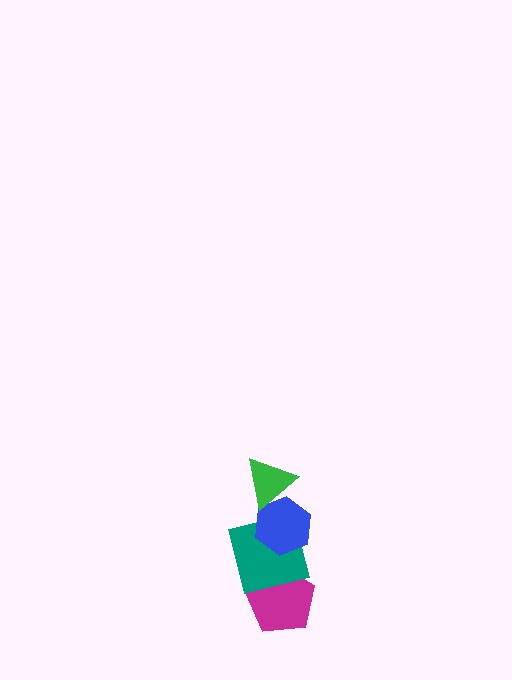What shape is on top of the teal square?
The blue hexagon is on top of the teal square.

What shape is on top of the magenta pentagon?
The teal square is on top of the magenta pentagon.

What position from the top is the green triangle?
The green triangle is 1st from the top.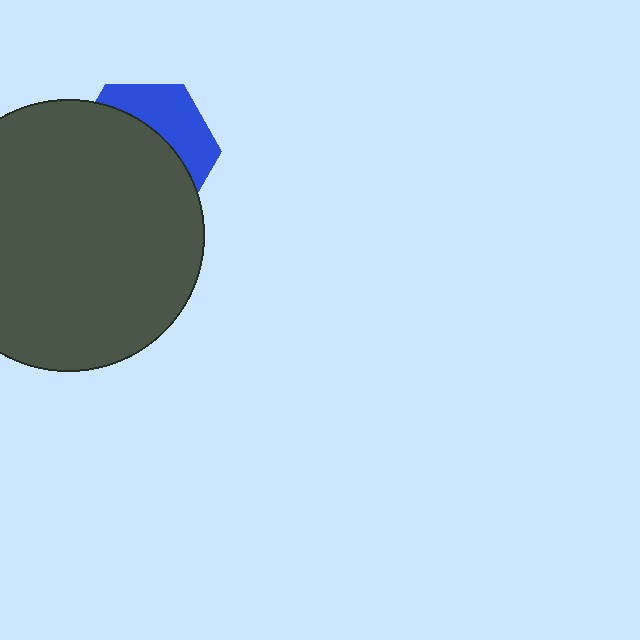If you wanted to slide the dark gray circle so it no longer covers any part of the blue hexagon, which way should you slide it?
Slide it down — that is the most direct way to separate the two shapes.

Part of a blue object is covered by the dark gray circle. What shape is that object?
It is a hexagon.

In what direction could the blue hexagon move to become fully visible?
The blue hexagon could move up. That would shift it out from behind the dark gray circle entirely.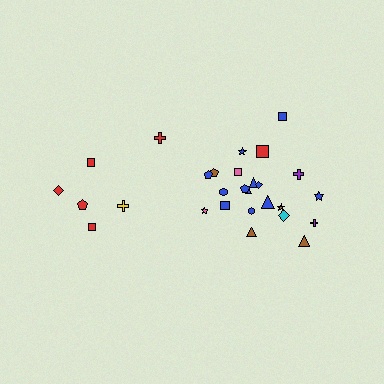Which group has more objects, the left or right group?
The right group.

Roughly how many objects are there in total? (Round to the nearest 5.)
Roughly 30 objects in total.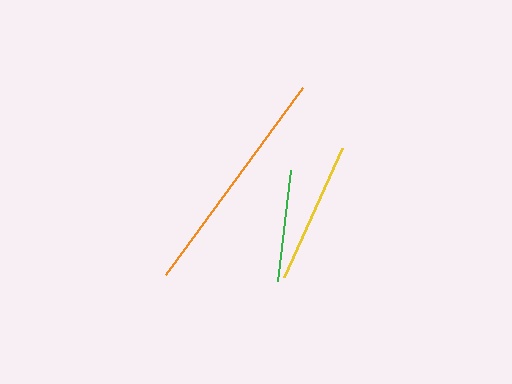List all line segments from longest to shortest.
From longest to shortest: orange, yellow, green.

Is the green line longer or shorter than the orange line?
The orange line is longer than the green line.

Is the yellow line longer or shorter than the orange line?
The orange line is longer than the yellow line.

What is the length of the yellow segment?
The yellow segment is approximately 142 pixels long.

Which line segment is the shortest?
The green line is the shortest at approximately 112 pixels.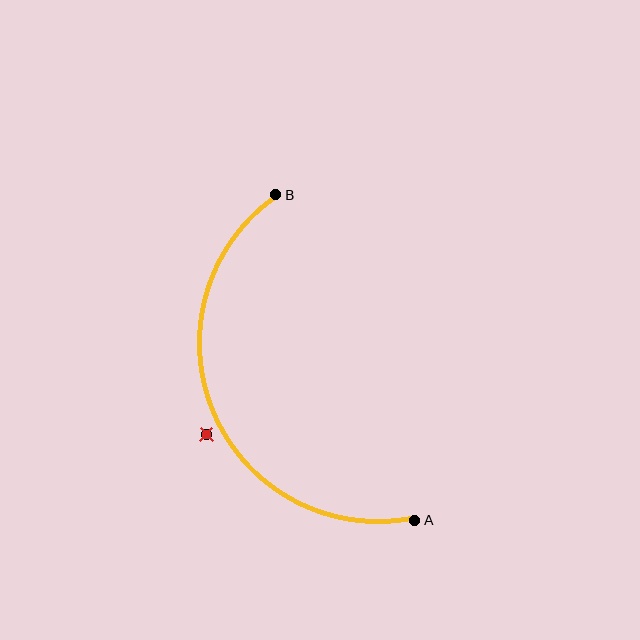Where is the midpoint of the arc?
The arc midpoint is the point on the curve farthest from the straight line joining A and B. It sits to the left of that line.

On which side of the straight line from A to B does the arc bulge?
The arc bulges to the left of the straight line connecting A and B.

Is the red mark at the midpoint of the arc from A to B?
No — the red mark does not lie on the arc at all. It sits slightly outside the curve.